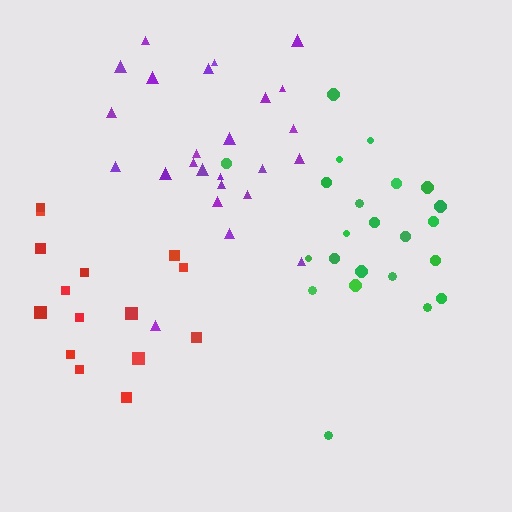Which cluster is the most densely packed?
Purple.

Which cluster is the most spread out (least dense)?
Red.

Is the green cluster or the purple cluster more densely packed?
Purple.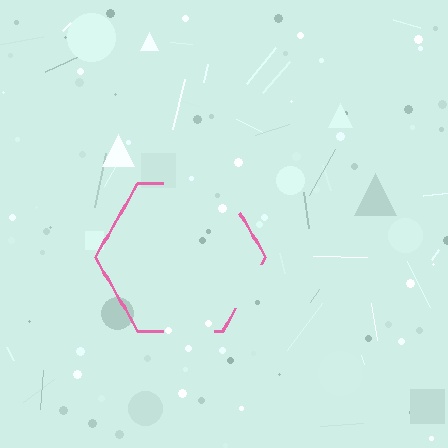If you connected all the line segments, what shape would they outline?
They would outline a hexagon.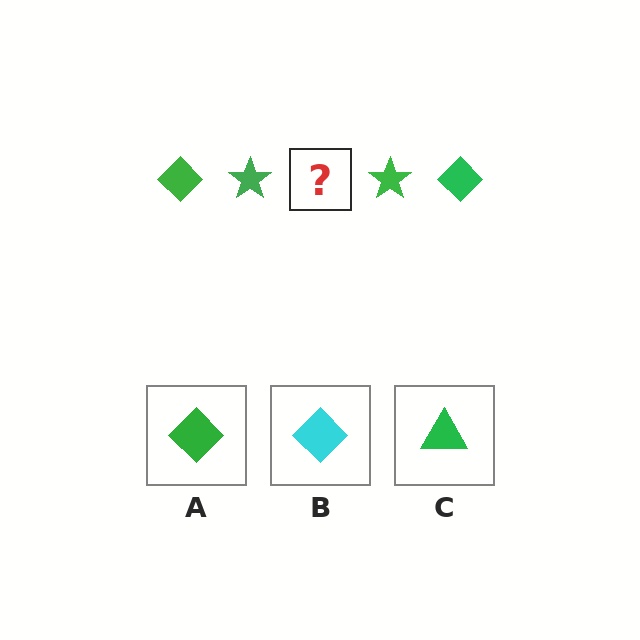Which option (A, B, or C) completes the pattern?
A.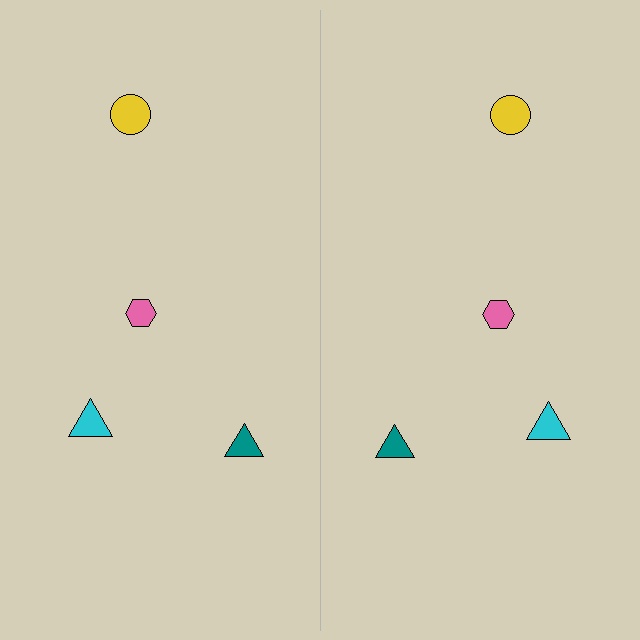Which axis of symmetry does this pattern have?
The pattern has a vertical axis of symmetry running through the center of the image.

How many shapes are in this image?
There are 8 shapes in this image.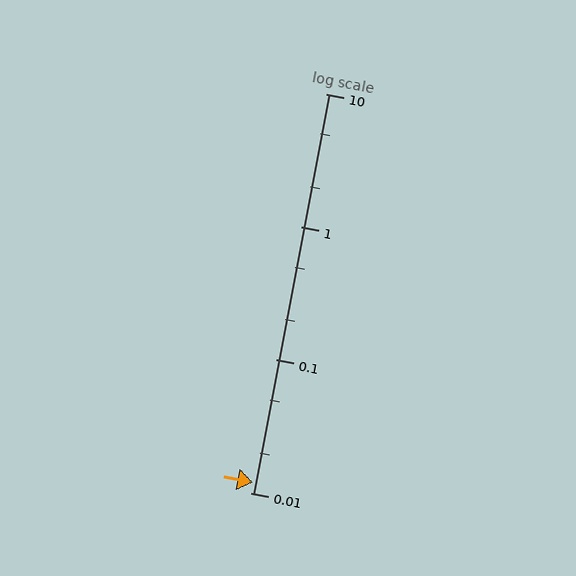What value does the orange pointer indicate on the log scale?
The pointer indicates approximately 0.012.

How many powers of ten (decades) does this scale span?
The scale spans 3 decades, from 0.01 to 10.